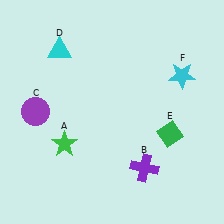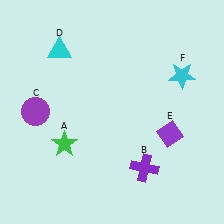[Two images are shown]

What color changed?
The diamond (E) changed from green in Image 1 to purple in Image 2.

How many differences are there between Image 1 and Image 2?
There is 1 difference between the two images.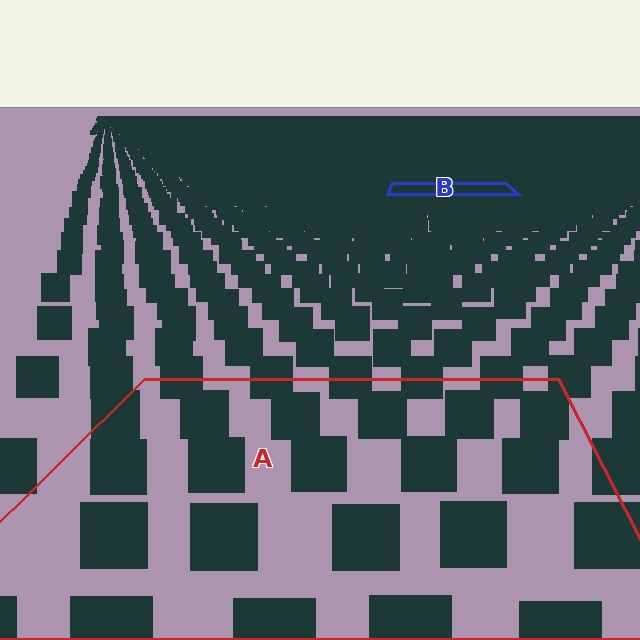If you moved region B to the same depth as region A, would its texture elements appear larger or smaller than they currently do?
They would appear larger. At a closer depth, the same texture elements are projected at a bigger on-screen size.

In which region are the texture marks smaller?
The texture marks are smaller in region B, because it is farther away.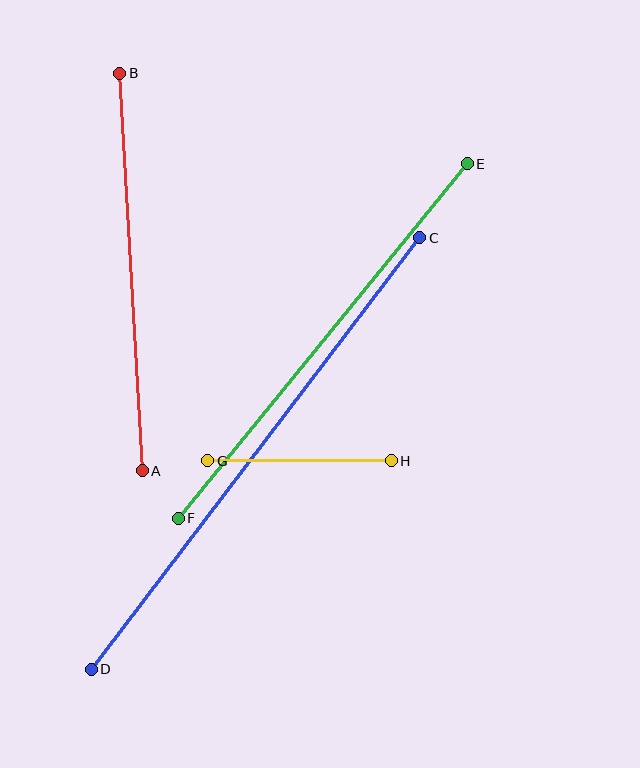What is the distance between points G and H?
The distance is approximately 184 pixels.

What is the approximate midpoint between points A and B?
The midpoint is at approximately (131, 272) pixels.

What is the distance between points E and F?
The distance is approximately 457 pixels.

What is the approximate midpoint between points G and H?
The midpoint is at approximately (299, 461) pixels.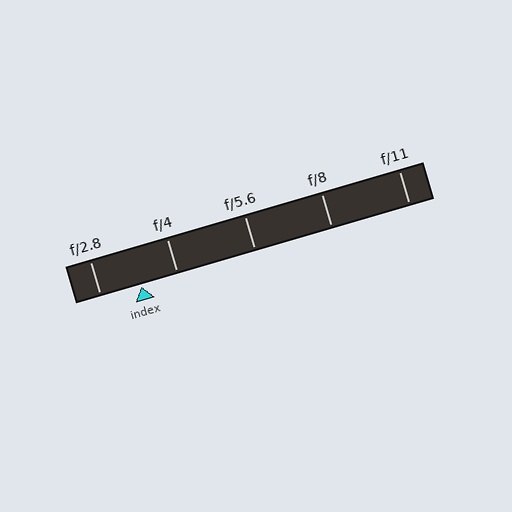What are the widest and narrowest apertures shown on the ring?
The widest aperture shown is f/2.8 and the narrowest is f/11.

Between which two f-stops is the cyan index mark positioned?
The index mark is between f/2.8 and f/4.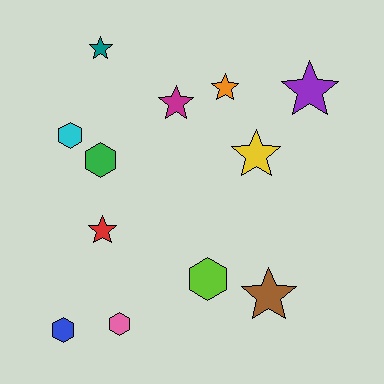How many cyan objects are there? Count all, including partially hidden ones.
There is 1 cyan object.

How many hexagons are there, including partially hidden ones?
There are 5 hexagons.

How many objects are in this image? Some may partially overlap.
There are 12 objects.